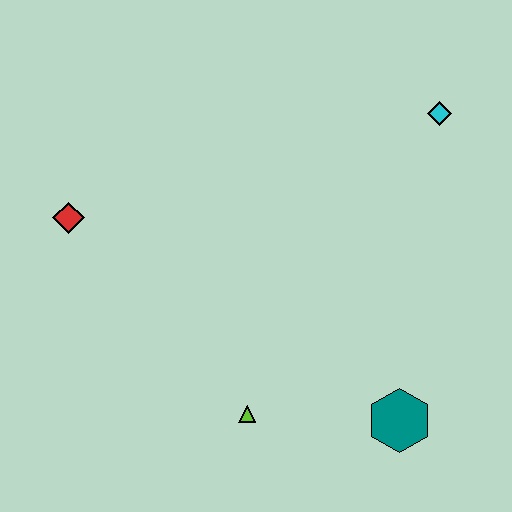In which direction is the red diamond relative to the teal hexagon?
The red diamond is to the left of the teal hexagon.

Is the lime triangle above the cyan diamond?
No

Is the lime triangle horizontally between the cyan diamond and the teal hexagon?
No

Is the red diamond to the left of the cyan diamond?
Yes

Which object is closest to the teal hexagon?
The lime triangle is closest to the teal hexagon.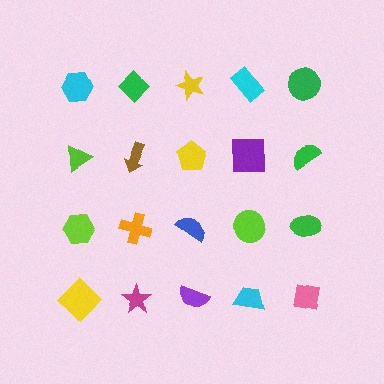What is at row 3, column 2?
An orange cross.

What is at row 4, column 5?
A pink square.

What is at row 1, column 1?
A cyan hexagon.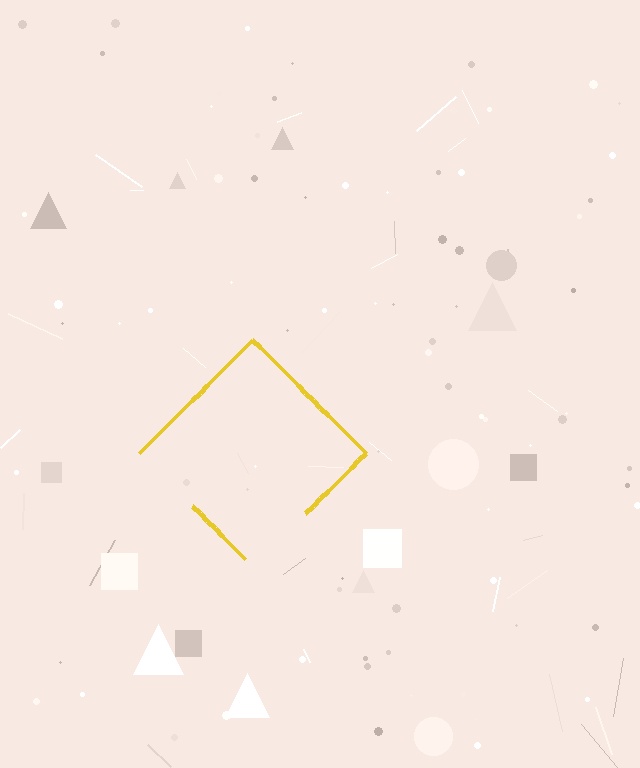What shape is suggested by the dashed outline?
The dashed outline suggests a diamond.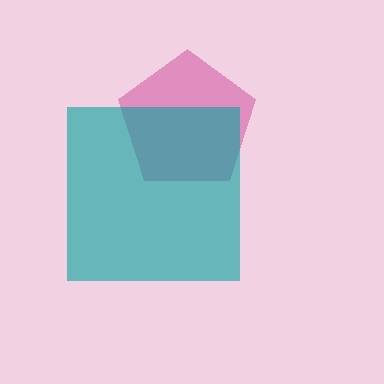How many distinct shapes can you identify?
There are 2 distinct shapes: a magenta pentagon, a teal square.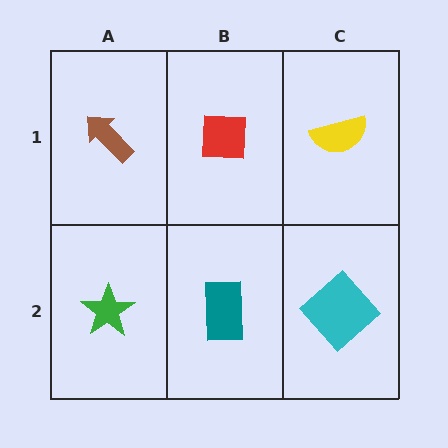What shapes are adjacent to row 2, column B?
A red square (row 1, column B), a green star (row 2, column A), a cyan diamond (row 2, column C).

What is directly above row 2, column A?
A brown arrow.